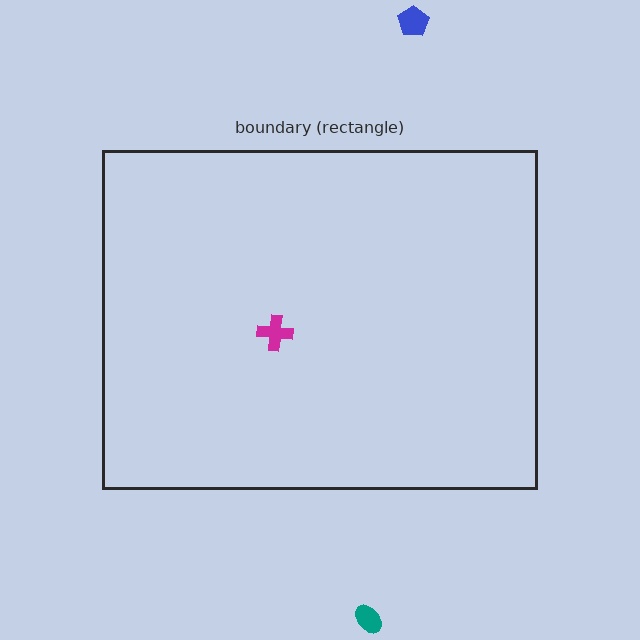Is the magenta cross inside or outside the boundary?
Inside.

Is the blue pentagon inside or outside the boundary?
Outside.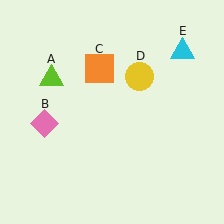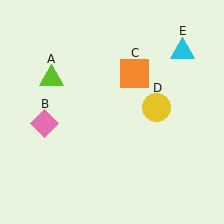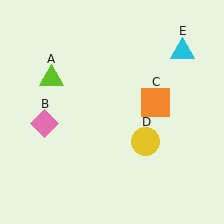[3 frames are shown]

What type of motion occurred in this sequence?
The orange square (object C), yellow circle (object D) rotated clockwise around the center of the scene.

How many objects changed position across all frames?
2 objects changed position: orange square (object C), yellow circle (object D).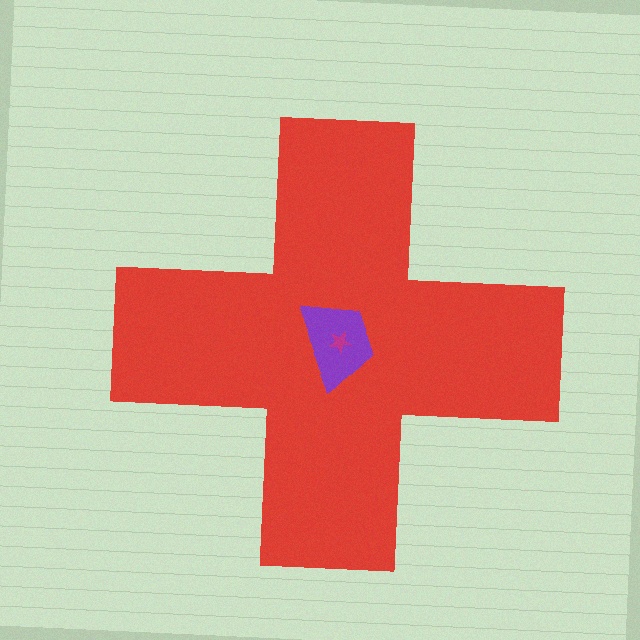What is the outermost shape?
The red cross.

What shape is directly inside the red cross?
The purple trapezoid.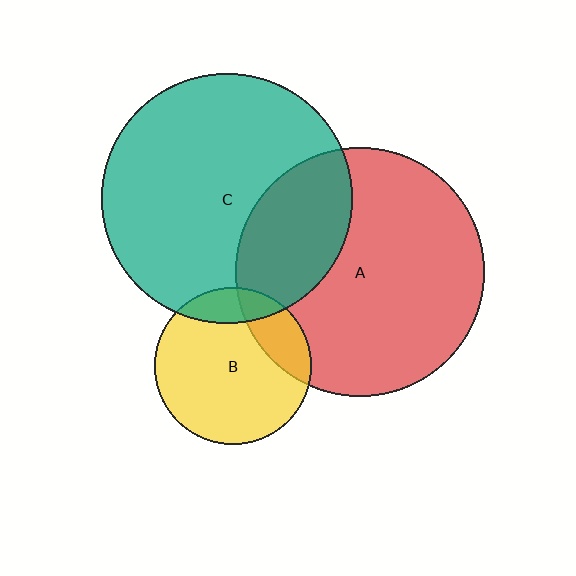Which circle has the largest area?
Circle C (teal).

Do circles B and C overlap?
Yes.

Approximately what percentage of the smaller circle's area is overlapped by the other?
Approximately 15%.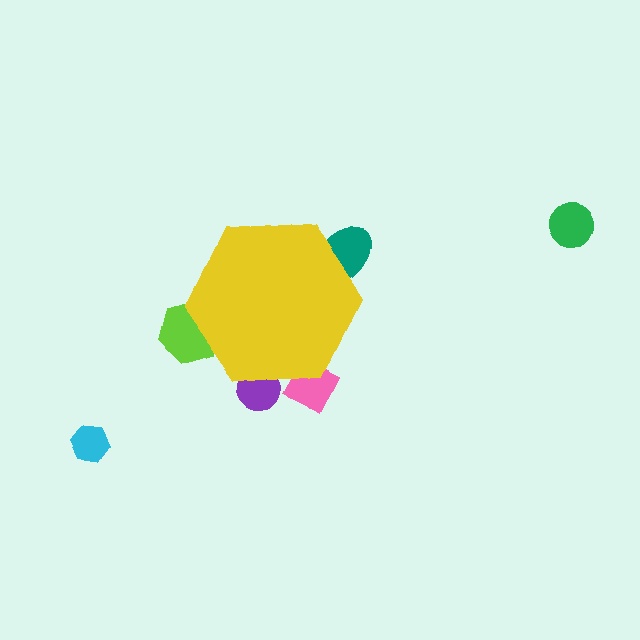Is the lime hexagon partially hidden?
Yes, the lime hexagon is partially hidden behind the yellow hexagon.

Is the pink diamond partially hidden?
Yes, the pink diamond is partially hidden behind the yellow hexagon.